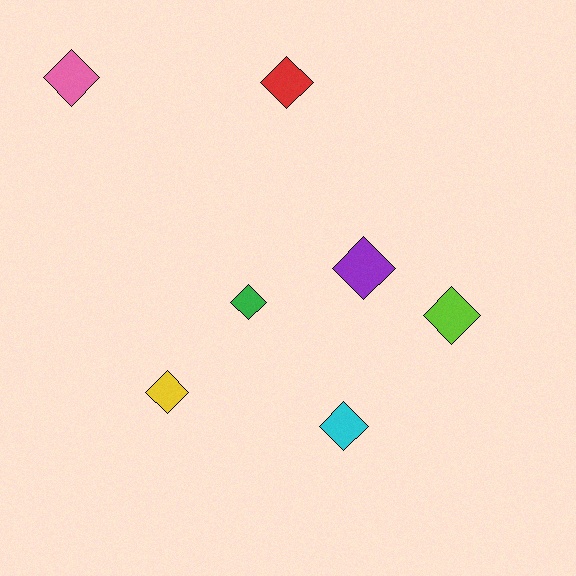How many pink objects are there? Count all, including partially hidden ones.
There is 1 pink object.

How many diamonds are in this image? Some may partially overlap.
There are 7 diamonds.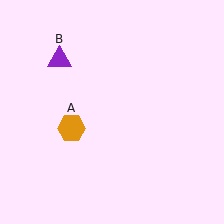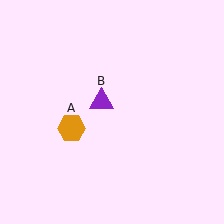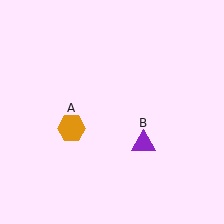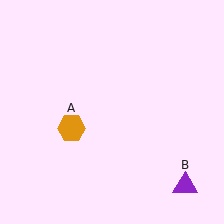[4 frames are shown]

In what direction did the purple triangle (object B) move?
The purple triangle (object B) moved down and to the right.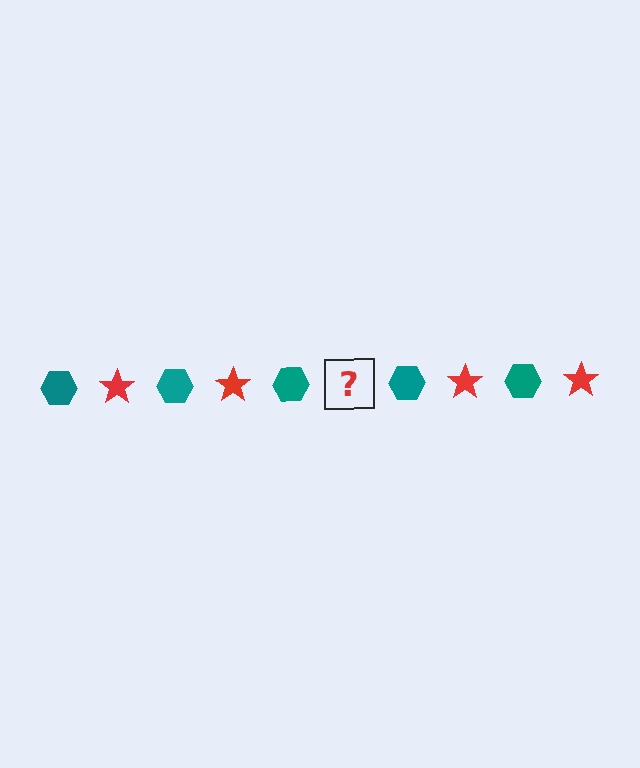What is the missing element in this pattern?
The missing element is a red star.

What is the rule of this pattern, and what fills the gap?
The rule is that the pattern alternates between teal hexagon and red star. The gap should be filled with a red star.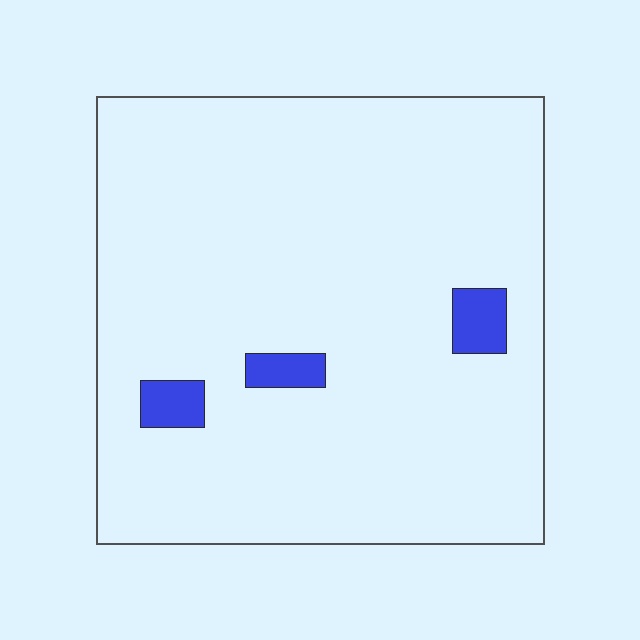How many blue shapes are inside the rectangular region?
3.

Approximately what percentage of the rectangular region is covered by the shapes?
Approximately 5%.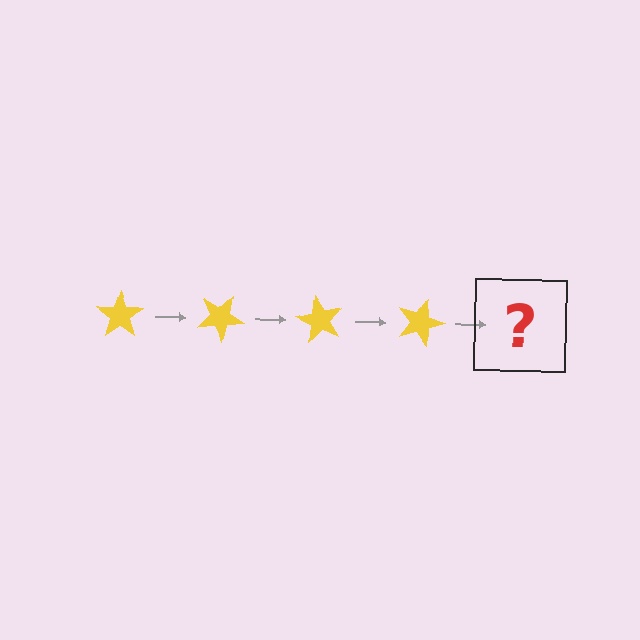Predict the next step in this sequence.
The next step is a yellow star rotated 120 degrees.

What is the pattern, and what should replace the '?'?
The pattern is that the star rotates 30 degrees each step. The '?' should be a yellow star rotated 120 degrees.